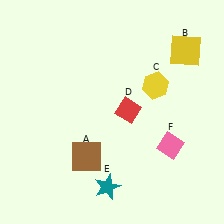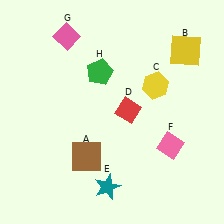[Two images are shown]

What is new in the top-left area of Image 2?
A pink diamond (G) was added in the top-left area of Image 2.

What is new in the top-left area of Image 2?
A green pentagon (H) was added in the top-left area of Image 2.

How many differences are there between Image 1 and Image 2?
There are 2 differences between the two images.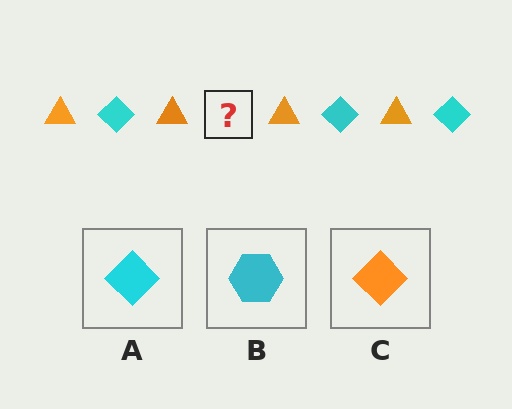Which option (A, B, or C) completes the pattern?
A.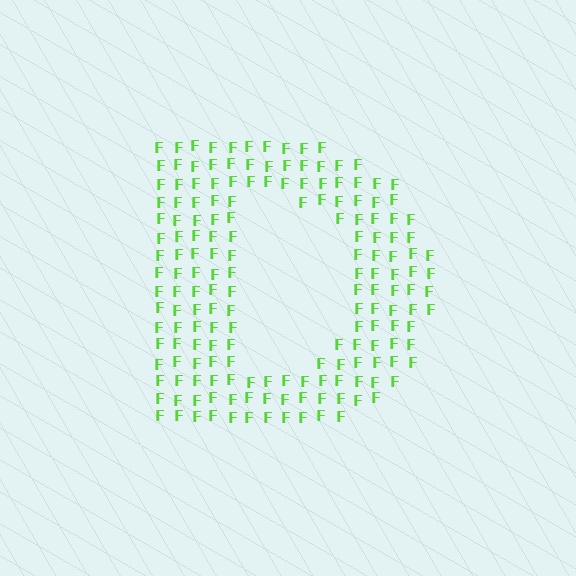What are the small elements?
The small elements are letter F's.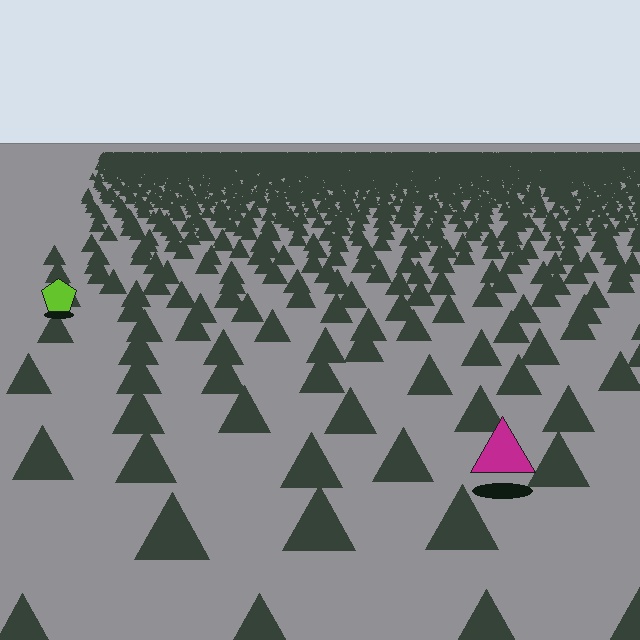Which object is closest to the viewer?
The magenta triangle is closest. The texture marks near it are larger and more spread out.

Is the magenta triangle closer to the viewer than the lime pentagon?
Yes. The magenta triangle is closer — you can tell from the texture gradient: the ground texture is coarser near it.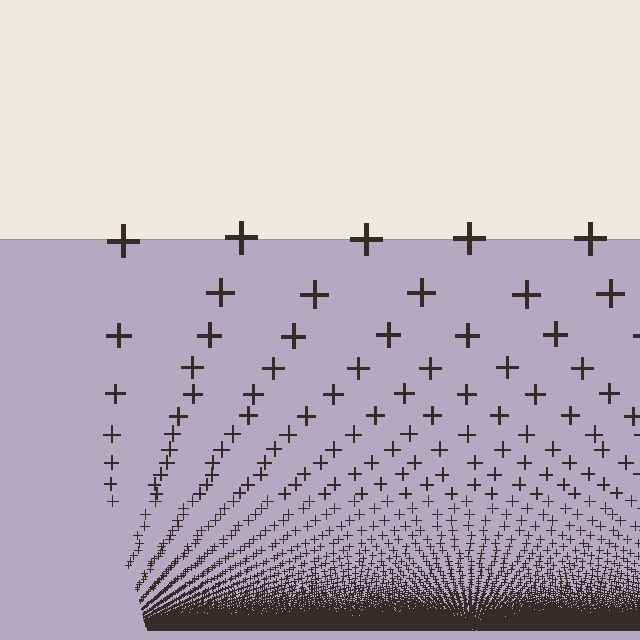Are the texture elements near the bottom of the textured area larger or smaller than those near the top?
Smaller. The gradient is inverted — elements near the bottom are smaller and denser.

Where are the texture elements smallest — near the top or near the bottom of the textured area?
Near the bottom.